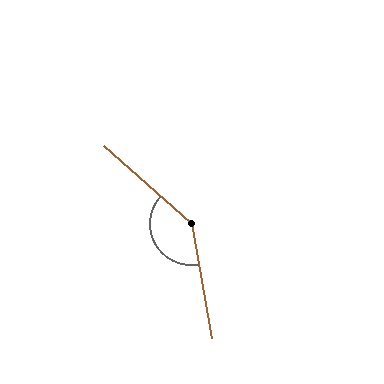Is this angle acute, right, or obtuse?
It is obtuse.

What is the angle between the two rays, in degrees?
Approximately 141 degrees.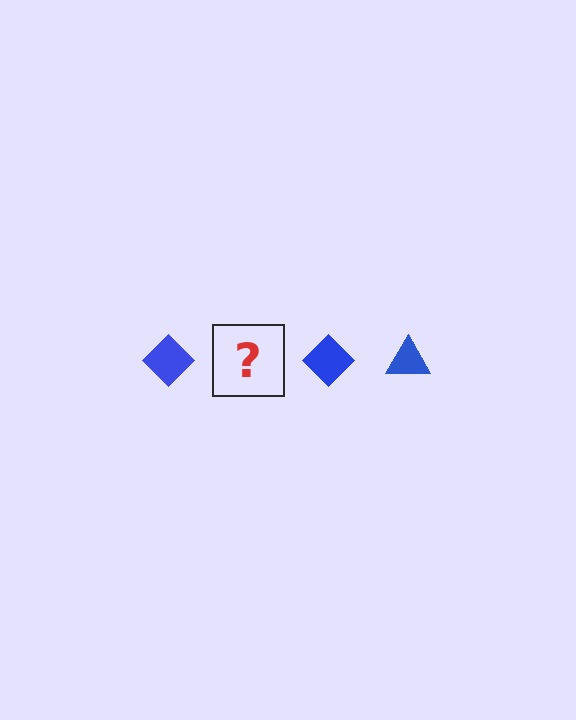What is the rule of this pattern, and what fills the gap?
The rule is that the pattern cycles through diamond, triangle shapes in blue. The gap should be filled with a blue triangle.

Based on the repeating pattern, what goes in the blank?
The blank should be a blue triangle.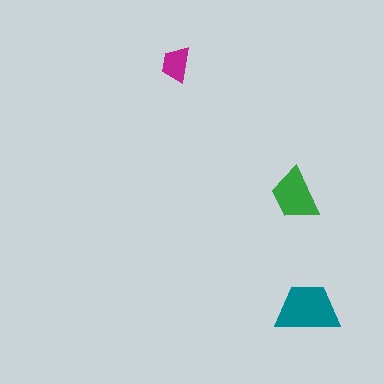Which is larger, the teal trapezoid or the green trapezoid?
The teal one.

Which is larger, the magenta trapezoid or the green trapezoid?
The green one.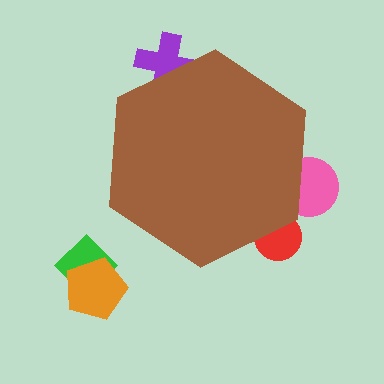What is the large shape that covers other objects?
A brown hexagon.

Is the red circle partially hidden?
Yes, the red circle is partially hidden behind the brown hexagon.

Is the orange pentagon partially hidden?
No, the orange pentagon is fully visible.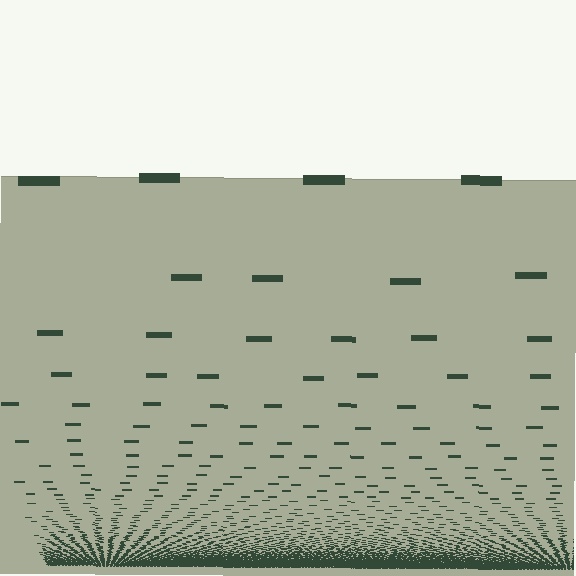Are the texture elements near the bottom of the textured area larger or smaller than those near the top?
Smaller. The gradient is inverted — elements near the bottom are smaller and denser.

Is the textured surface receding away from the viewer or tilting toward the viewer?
The surface appears to tilt toward the viewer. Texture elements get larger and sparser toward the top.